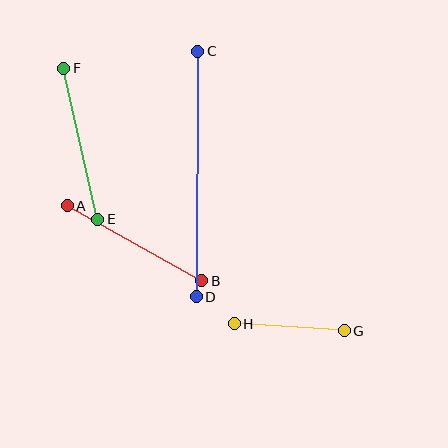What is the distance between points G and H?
The distance is approximately 110 pixels.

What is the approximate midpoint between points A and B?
The midpoint is at approximately (135, 243) pixels.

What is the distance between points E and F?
The distance is approximately 154 pixels.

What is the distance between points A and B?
The distance is approximately 154 pixels.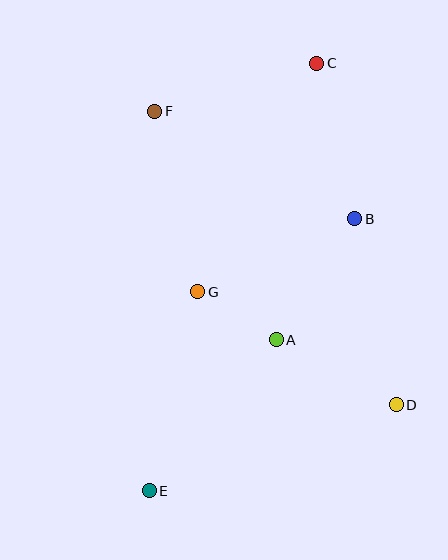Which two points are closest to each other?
Points A and G are closest to each other.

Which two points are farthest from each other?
Points C and E are farthest from each other.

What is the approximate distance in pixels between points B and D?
The distance between B and D is approximately 190 pixels.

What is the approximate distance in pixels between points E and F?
The distance between E and F is approximately 379 pixels.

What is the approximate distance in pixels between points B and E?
The distance between B and E is approximately 341 pixels.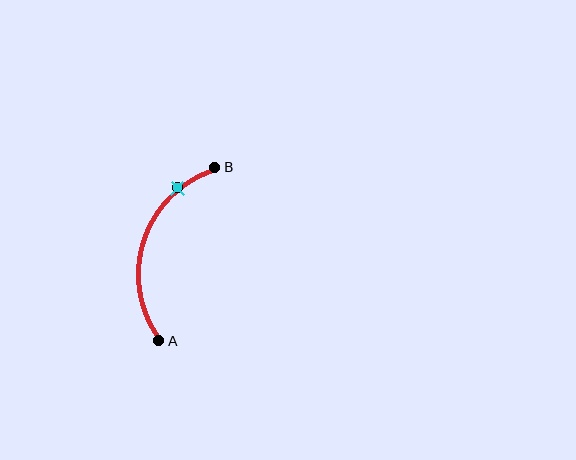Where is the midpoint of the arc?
The arc midpoint is the point on the curve farthest from the straight line joining A and B. It sits to the left of that line.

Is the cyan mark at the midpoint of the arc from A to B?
No. The cyan mark lies on the arc but is closer to endpoint B. The arc midpoint would be at the point on the curve equidistant along the arc from both A and B.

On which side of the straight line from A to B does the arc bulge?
The arc bulges to the left of the straight line connecting A and B.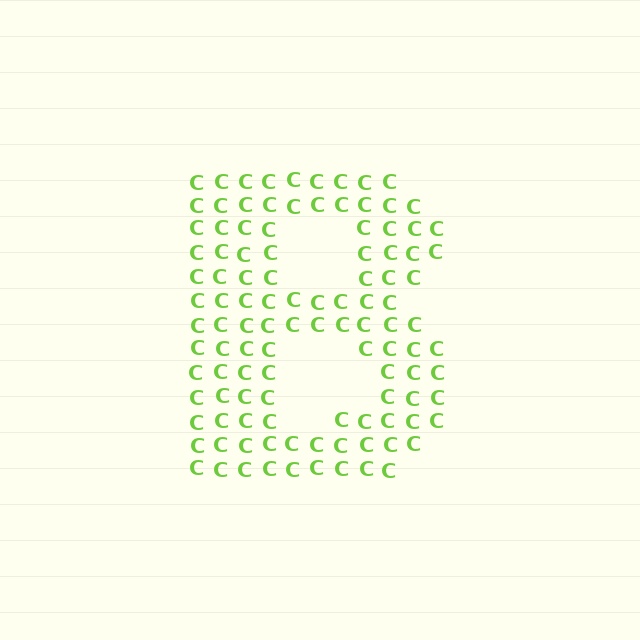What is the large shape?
The large shape is the letter B.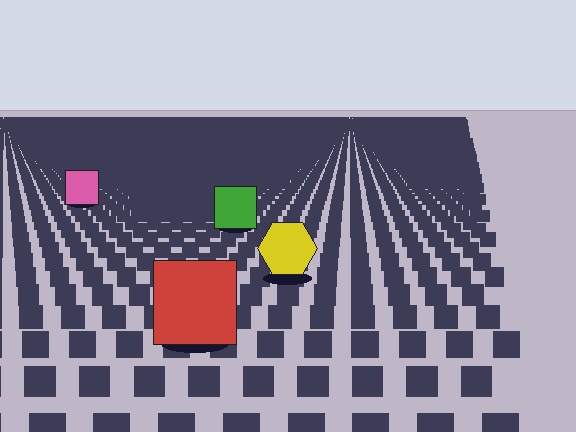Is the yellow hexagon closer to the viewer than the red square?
No. The red square is closer — you can tell from the texture gradient: the ground texture is coarser near it.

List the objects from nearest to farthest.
From nearest to farthest: the red square, the yellow hexagon, the green square, the pink square.